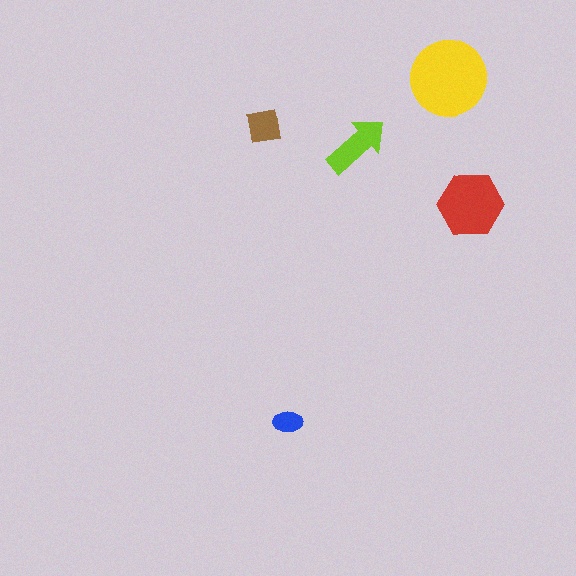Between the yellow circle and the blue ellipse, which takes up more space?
The yellow circle.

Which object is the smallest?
The blue ellipse.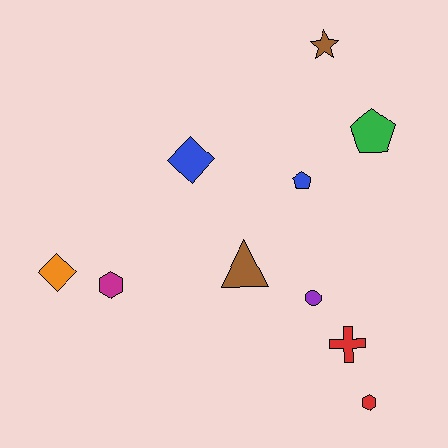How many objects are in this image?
There are 10 objects.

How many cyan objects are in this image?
There are no cyan objects.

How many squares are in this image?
There are no squares.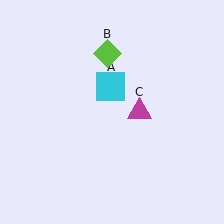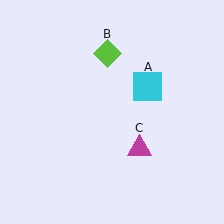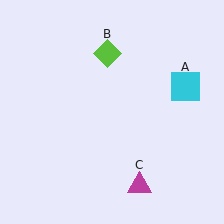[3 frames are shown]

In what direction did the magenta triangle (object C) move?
The magenta triangle (object C) moved down.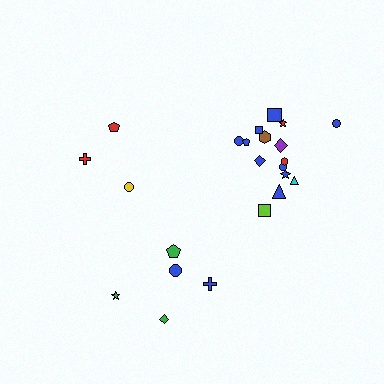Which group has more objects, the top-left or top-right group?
The top-right group.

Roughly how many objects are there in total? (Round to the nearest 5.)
Roughly 25 objects in total.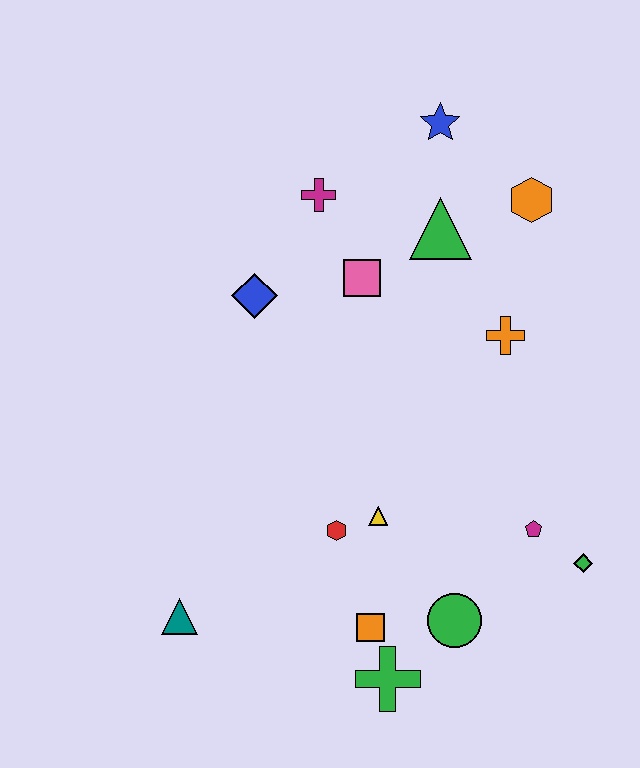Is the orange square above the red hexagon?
No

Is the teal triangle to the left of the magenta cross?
Yes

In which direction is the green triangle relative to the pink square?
The green triangle is to the right of the pink square.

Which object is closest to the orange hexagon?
The green triangle is closest to the orange hexagon.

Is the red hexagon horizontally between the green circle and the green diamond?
No